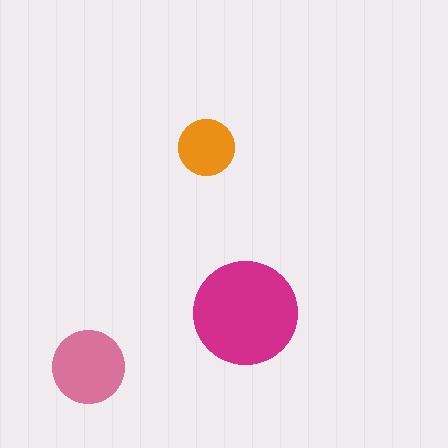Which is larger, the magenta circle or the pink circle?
The magenta one.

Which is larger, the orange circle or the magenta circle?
The magenta one.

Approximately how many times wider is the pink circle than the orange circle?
About 1.5 times wider.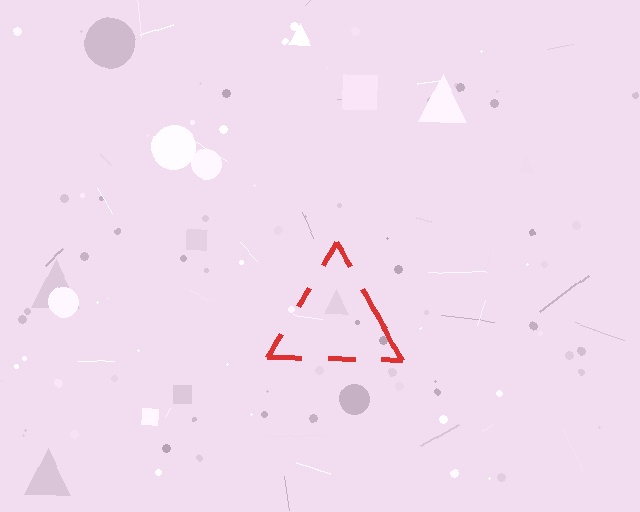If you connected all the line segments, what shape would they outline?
They would outline a triangle.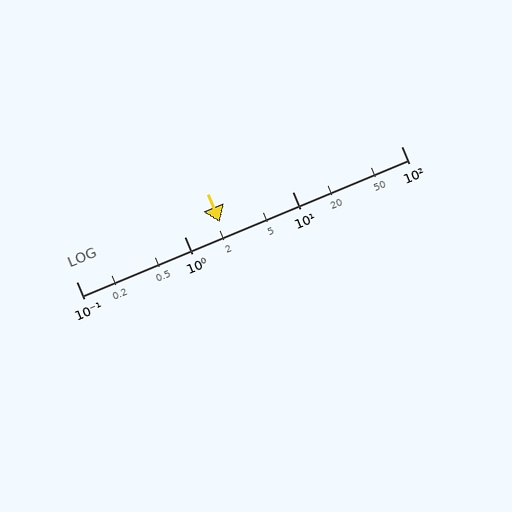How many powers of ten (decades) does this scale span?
The scale spans 3 decades, from 0.1 to 100.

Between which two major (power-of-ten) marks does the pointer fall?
The pointer is between 1 and 10.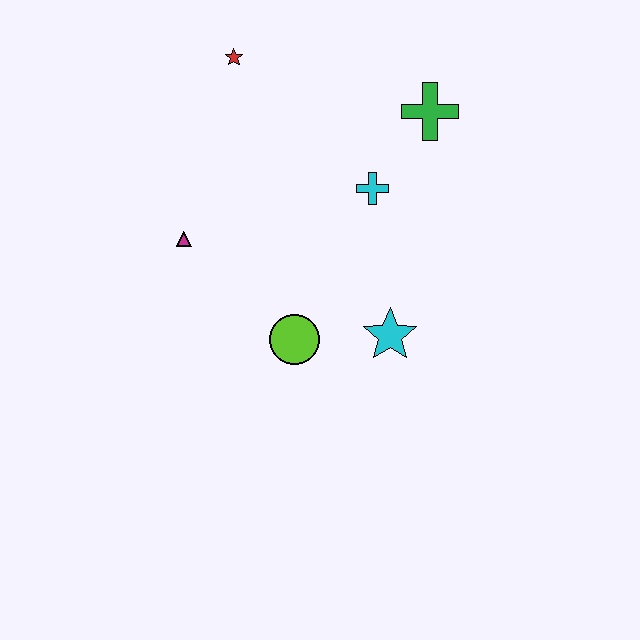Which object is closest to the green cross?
The cyan cross is closest to the green cross.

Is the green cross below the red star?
Yes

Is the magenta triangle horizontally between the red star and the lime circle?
No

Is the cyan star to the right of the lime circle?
Yes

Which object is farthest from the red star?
The cyan star is farthest from the red star.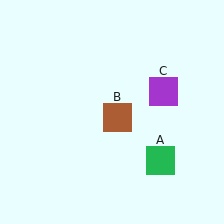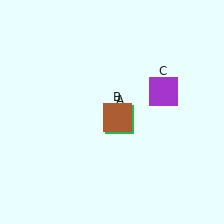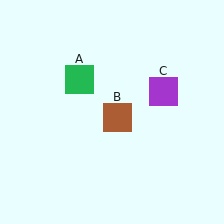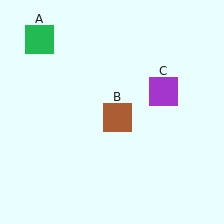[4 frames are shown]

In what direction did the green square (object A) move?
The green square (object A) moved up and to the left.